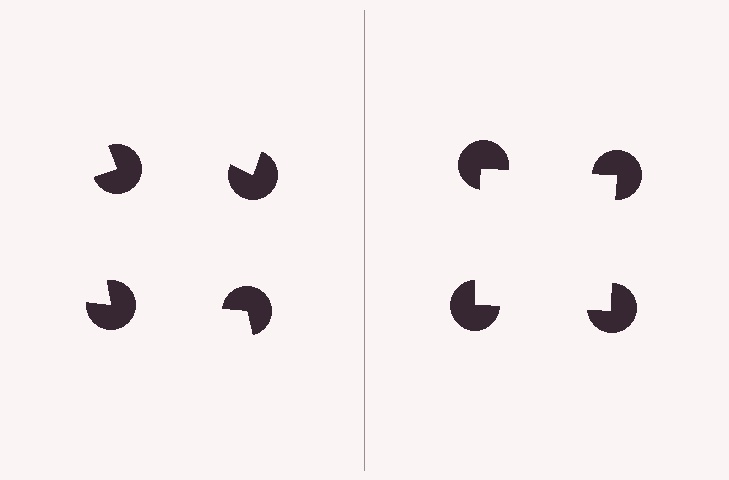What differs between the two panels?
The pac-man discs are positioned identically on both sides; only the wedge orientations differ. On the right they align to a square; on the left they are misaligned.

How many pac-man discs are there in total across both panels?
8 — 4 on each side.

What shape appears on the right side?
An illusory square.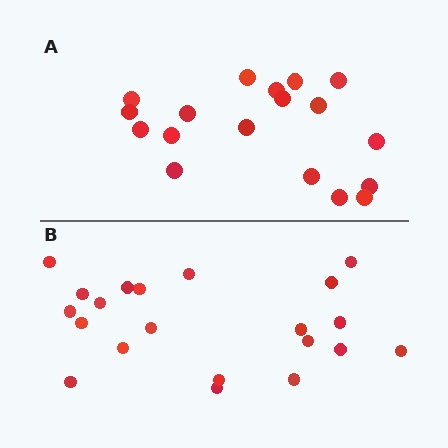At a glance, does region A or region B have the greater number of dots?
Region B (the bottom region) has more dots.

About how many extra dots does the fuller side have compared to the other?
Region B has just a few more — roughly 2 or 3 more dots than region A.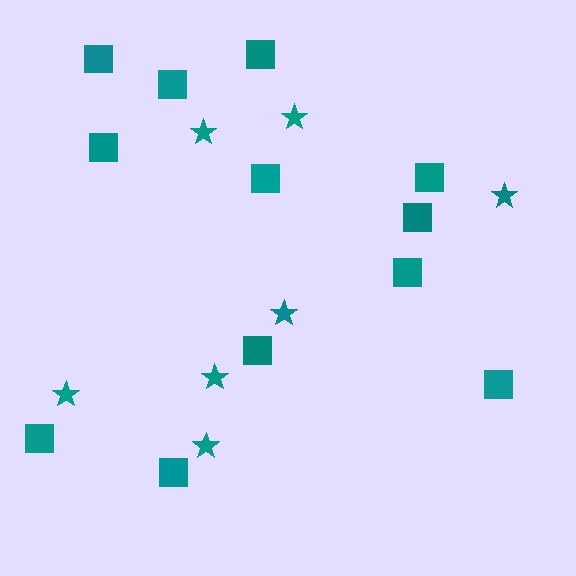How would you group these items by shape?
There are 2 groups: one group of stars (7) and one group of squares (12).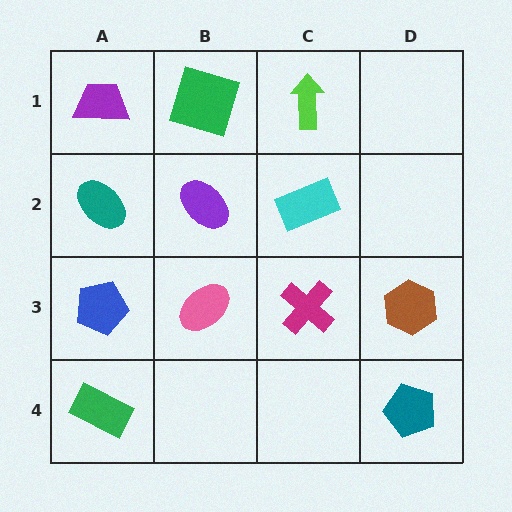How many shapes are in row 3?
4 shapes.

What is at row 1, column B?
A green square.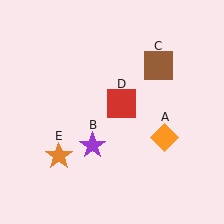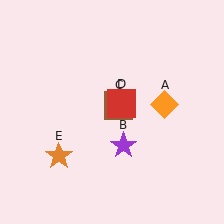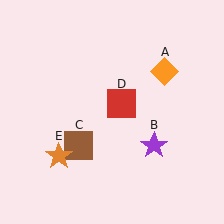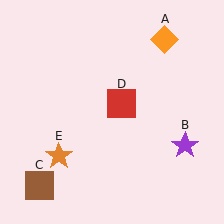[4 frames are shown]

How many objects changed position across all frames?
3 objects changed position: orange diamond (object A), purple star (object B), brown square (object C).